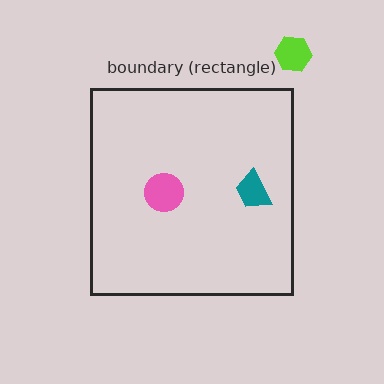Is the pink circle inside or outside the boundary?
Inside.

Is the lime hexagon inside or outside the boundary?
Outside.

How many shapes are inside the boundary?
2 inside, 1 outside.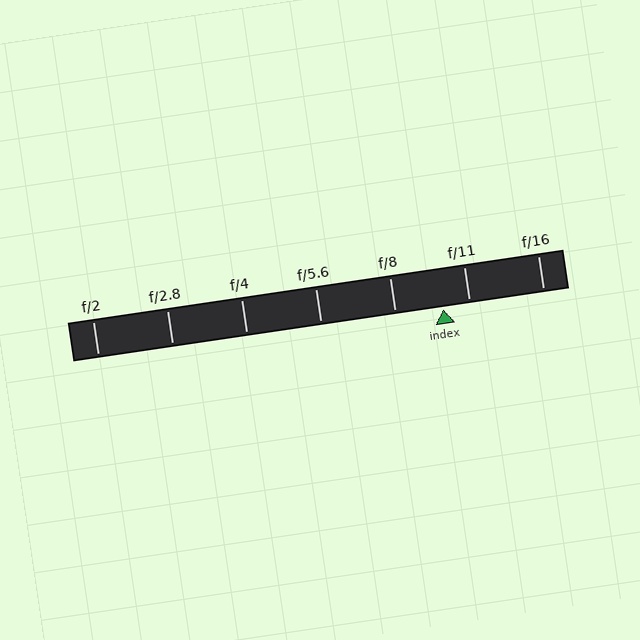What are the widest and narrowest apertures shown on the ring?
The widest aperture shown is f/2 and the narrowest is f/16.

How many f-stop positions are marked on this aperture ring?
There are 7 f-stop positions marked.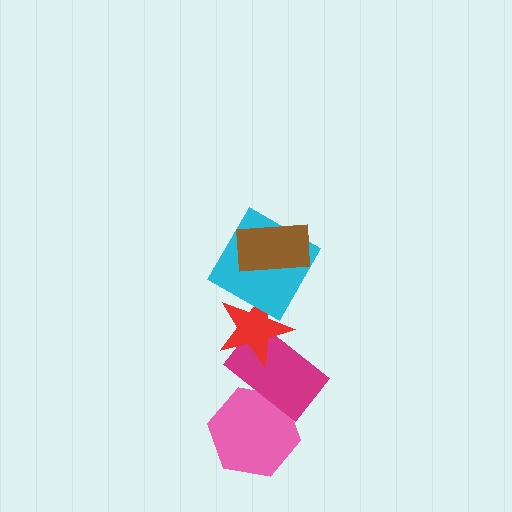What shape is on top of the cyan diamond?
The brown rectangle is on top of the cyan diamond.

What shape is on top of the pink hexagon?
The magenta rectangle is on top of the pink hexagon.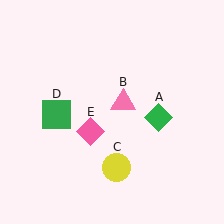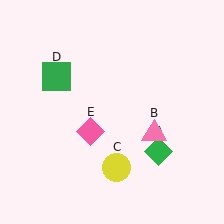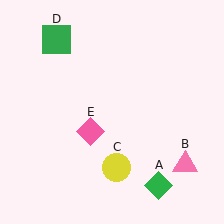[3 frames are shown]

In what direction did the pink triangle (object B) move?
The pink triangle (object B) moved down and to the right.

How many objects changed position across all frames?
3 objects changed position: green diamond (object A), pink triangle (object B), green square (object D).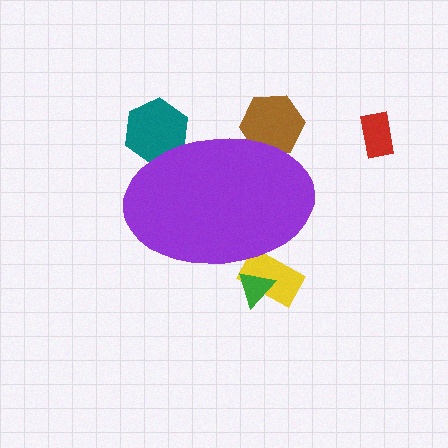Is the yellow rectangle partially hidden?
Yes, the yellow rectangle is partially hidden behind the purple ellipse.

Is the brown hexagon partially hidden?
Yes, the brown hexagon is partially hidden behind the purple ellipse.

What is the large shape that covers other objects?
A purple ellipse.